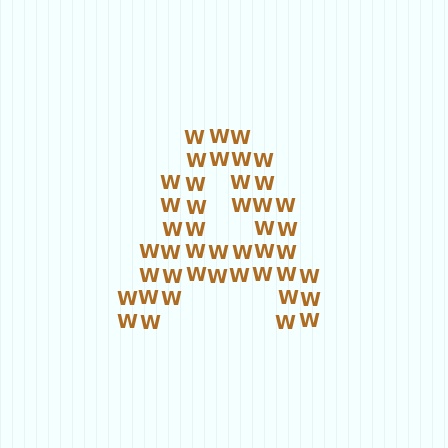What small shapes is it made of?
It is made of small letter W's.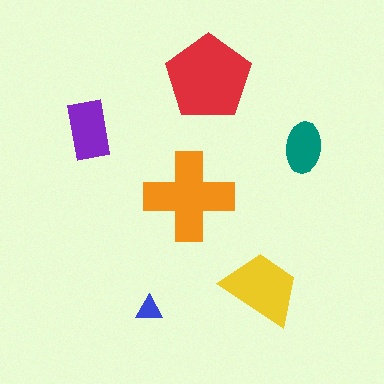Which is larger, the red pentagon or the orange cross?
The red pentagon.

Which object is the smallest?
The blue triangle.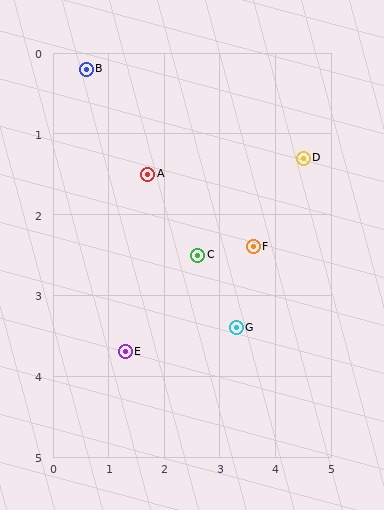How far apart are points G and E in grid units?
Points G and E are about 2.0 grid units apart.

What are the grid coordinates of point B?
Point B is at approximately (0.6, 0.2).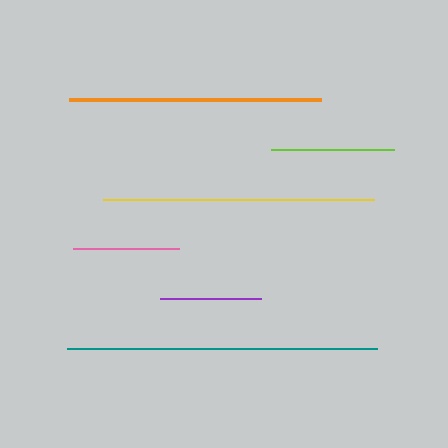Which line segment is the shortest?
The purple line is the shortest at approximately 100 pixels.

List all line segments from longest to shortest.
From longest to shortest: teal, yellow, orange, lime, pink, purple.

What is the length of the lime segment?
The lime segment is approximately 123 pixels long.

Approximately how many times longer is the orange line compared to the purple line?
The orange line is approximately 2.5 times the length of the purple line.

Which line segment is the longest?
The teal line is the longest at approximately 310 pixels.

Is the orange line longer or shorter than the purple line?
The orange line is longer than the purple line.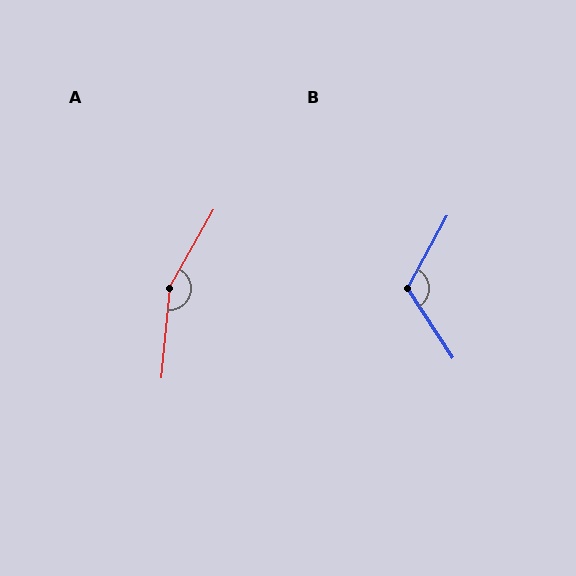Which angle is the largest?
A, at approximately 156 degrees.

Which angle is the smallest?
B, at approximately 118 degrees.